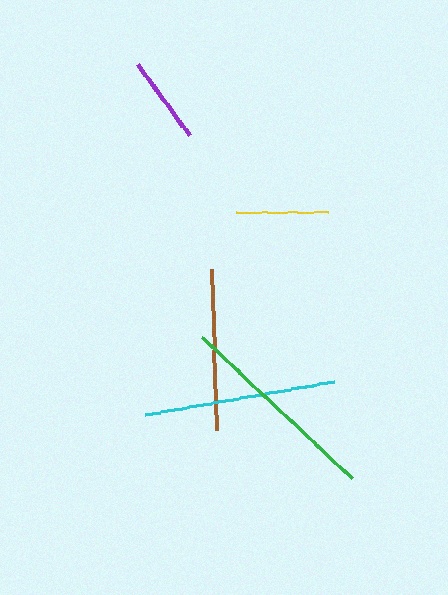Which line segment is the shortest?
The purple line is the shortest at approximately 88 pixels.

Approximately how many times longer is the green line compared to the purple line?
The green line is approximately 2.3 times the length of the purple line.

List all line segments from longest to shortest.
From longest to shortest: green, cyan, brown, yellow, purple.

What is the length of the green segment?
The green segment is approximately 207 pixels long.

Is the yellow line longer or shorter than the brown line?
The brown line is longer than the yellow line.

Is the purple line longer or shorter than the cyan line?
The cyan line is longer than the purple line.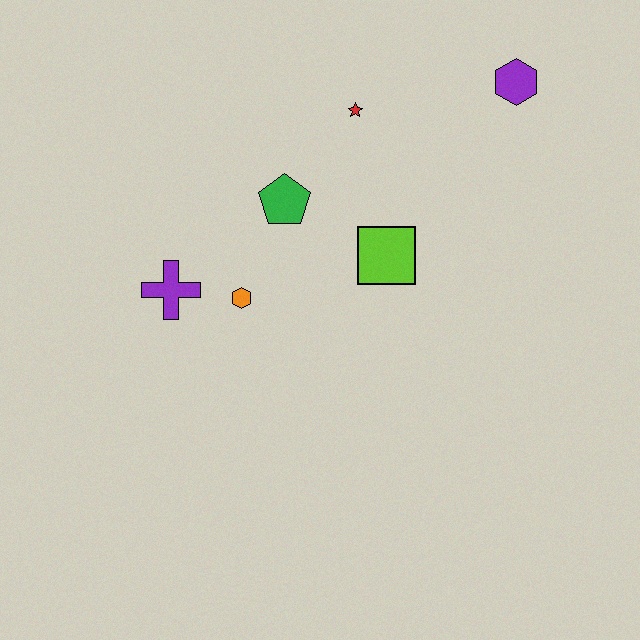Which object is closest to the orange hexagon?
The purple cross is closest to the orange hexagon.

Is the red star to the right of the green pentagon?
Yes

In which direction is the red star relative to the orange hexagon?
The red star is above the orange hexagon.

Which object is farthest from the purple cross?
The purple hexagon is farthest from the purple cross.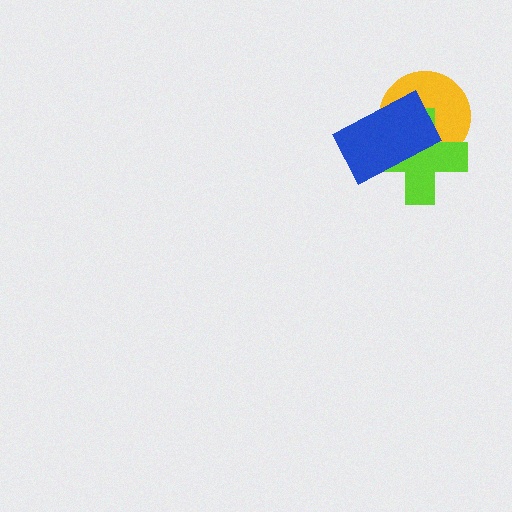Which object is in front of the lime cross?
The blue rectangle is in front of the lime cross.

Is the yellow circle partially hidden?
Yes, it is partially covered by another shape.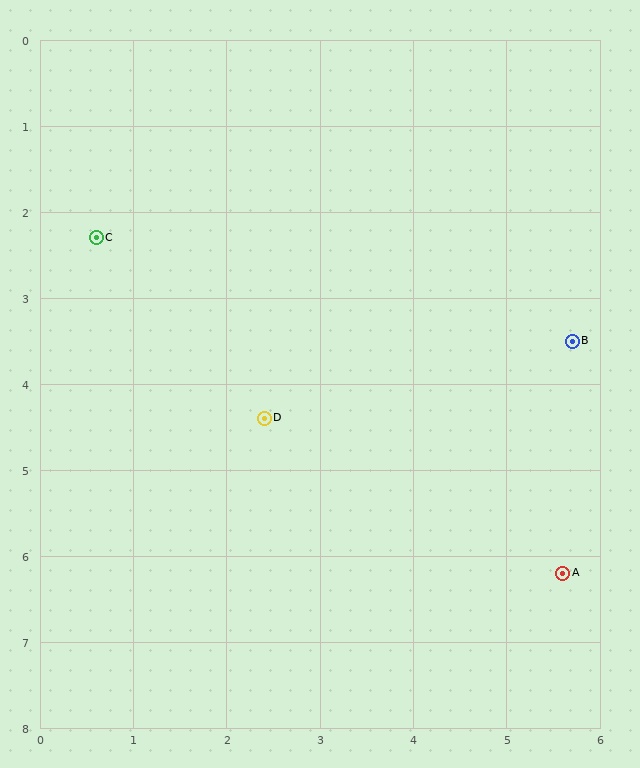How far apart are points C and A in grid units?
Points C and A are about 6.3 grid units apart.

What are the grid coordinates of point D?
Point D is at approximately (2.4, 4.4).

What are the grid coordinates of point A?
Point A is at approximately (5.6, 6.2).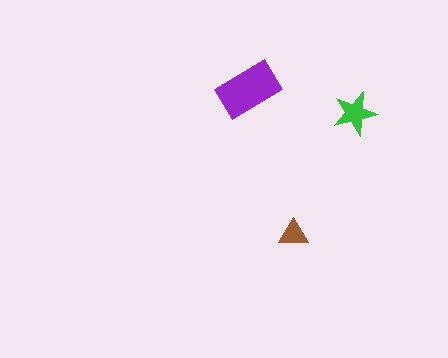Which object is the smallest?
The brown triangle.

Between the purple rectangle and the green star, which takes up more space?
The purple rectangle.